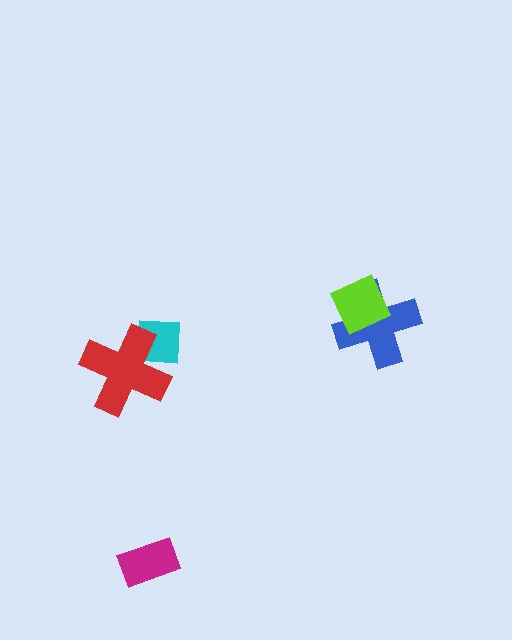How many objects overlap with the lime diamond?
1 object overlaps with the lime diamond.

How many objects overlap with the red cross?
1 object overlaps with the red cross.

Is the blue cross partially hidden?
Yes, it is partially covered by another shape.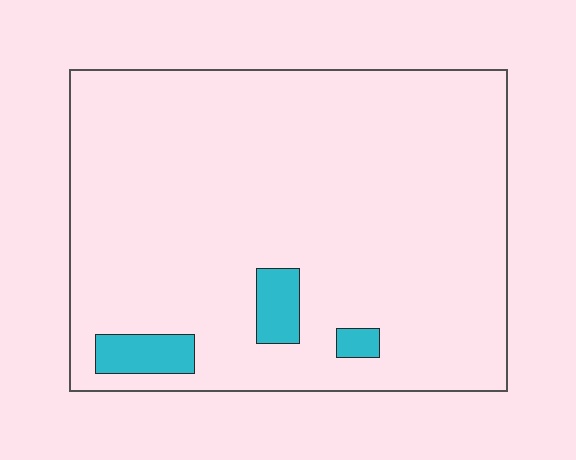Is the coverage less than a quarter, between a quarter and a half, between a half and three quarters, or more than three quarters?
Less than a quarter.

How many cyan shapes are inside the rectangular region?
3.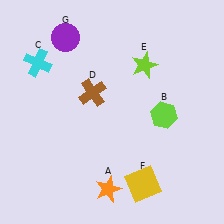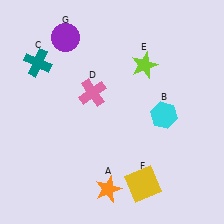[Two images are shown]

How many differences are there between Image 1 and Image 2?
There are 3 differences between the two images.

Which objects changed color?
B changed from lime to cyan. C changed from cyan to teal. D changed from brown to pink.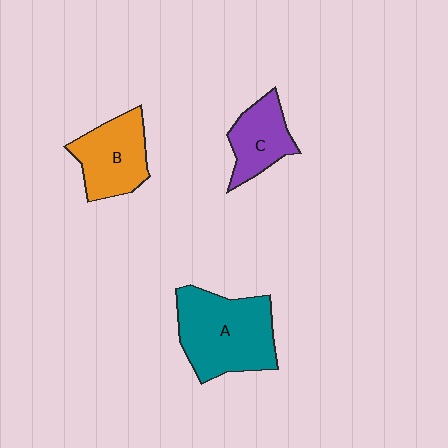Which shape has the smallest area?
Shape C (purple).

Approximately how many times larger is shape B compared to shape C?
Approximately 1.3 times.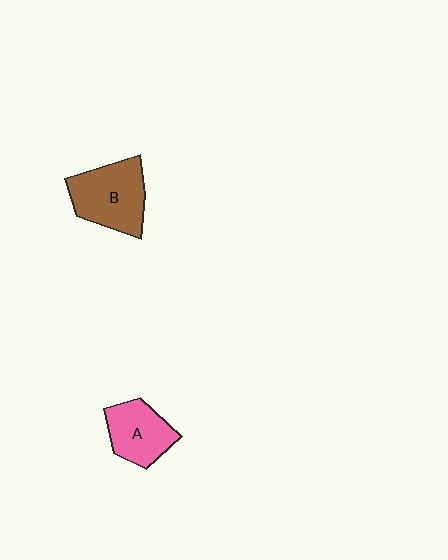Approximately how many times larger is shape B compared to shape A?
Approximately 1.3 times.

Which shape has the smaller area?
Shape A (pink).